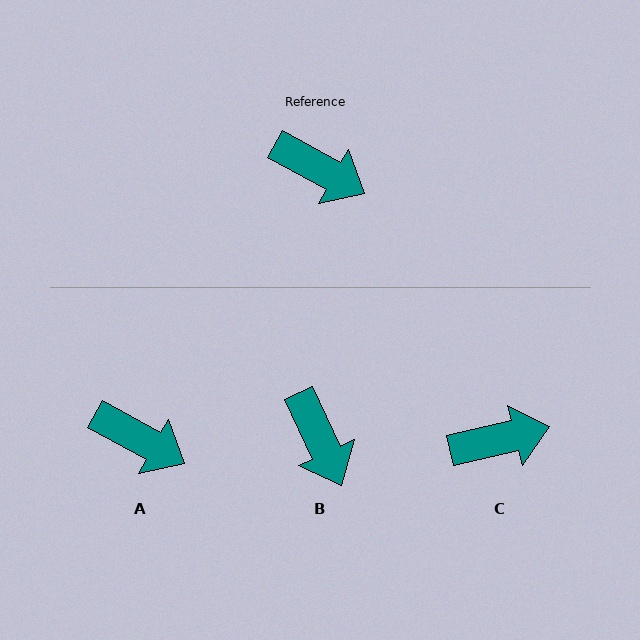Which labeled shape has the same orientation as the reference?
A.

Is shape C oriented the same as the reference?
No, it is off by about 42 degrees.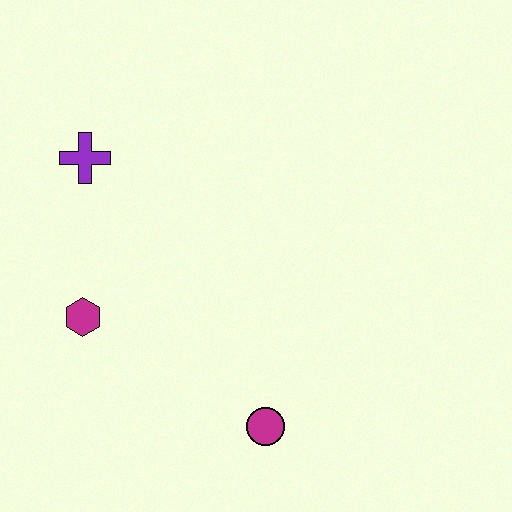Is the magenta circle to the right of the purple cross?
Yes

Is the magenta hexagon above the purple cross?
No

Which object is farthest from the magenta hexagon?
The magenta circle is farthest from the magenta hexagon.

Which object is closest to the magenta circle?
The magenta hexagon is closest to the magenta circle.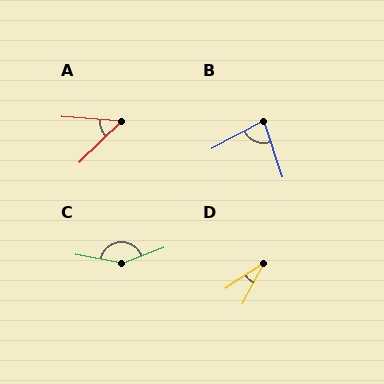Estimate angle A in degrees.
Approximately 48 degrees.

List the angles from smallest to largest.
D (29°), A (48°), B (80°), C (148°).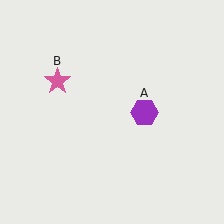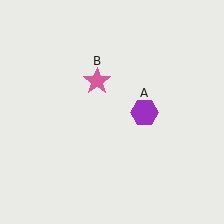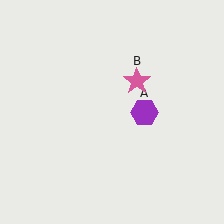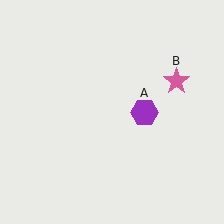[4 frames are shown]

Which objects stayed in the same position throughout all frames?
Purple hexagon (object A) remained stationary.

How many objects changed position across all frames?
1 object changed position: pink star (object B).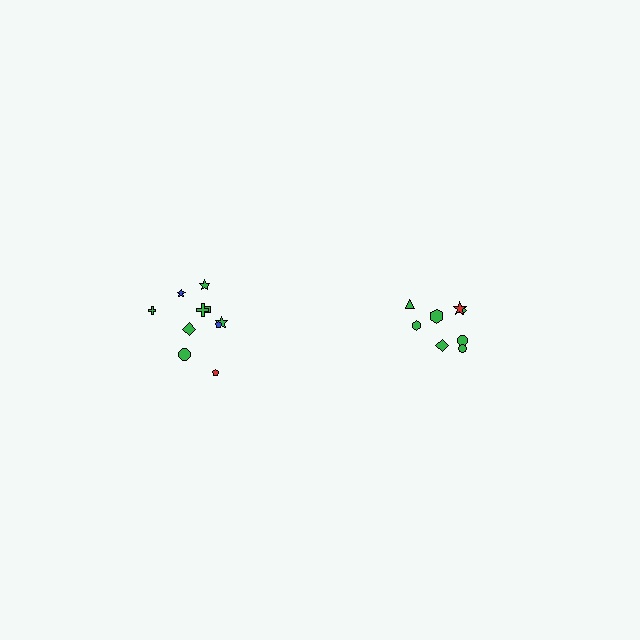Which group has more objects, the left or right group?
The left group.